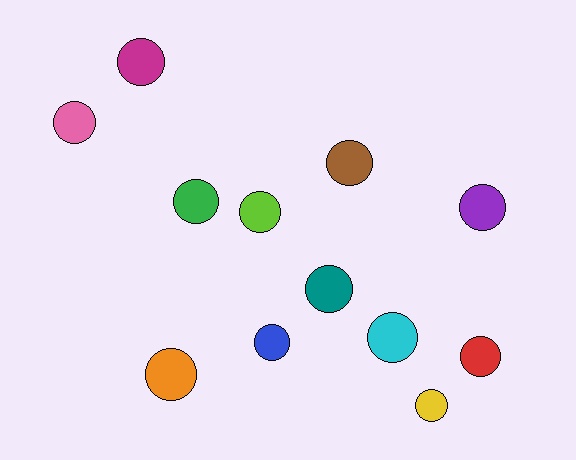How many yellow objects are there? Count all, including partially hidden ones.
There is 1 yellow object.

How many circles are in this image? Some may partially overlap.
There are 12 circles.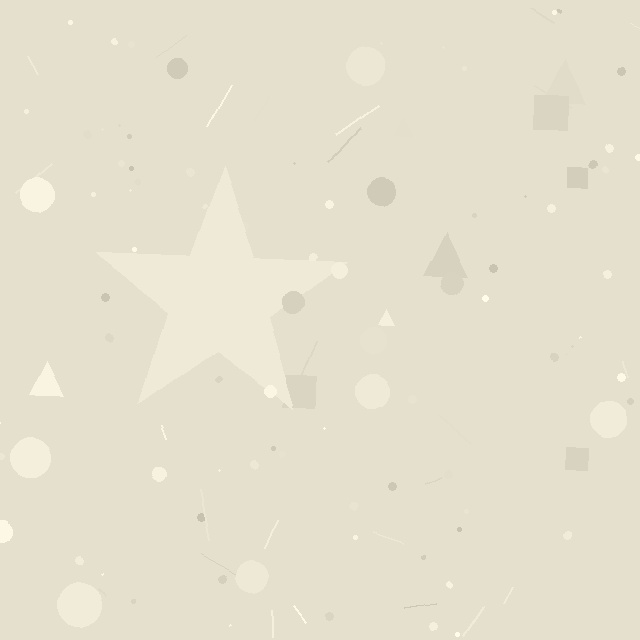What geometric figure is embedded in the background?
A star is embedded in the background.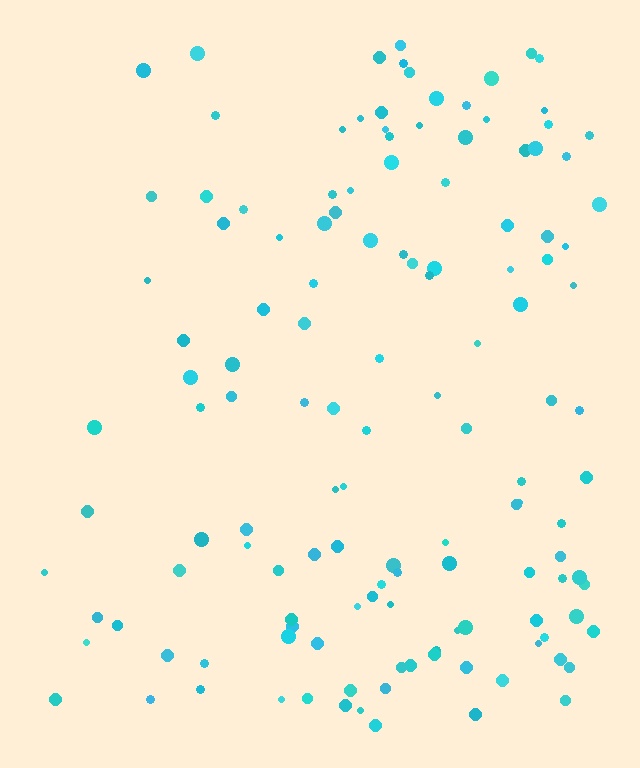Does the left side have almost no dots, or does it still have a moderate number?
Still a moderate number, just noticeably fewer than the right.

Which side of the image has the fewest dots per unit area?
The left.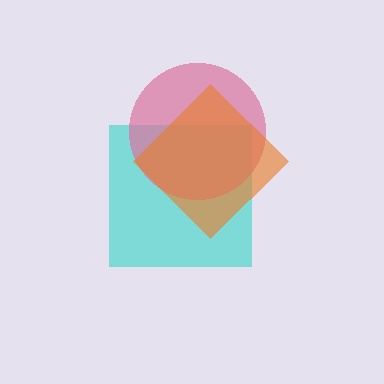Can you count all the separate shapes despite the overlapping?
Yes, there are 3 separate shapes.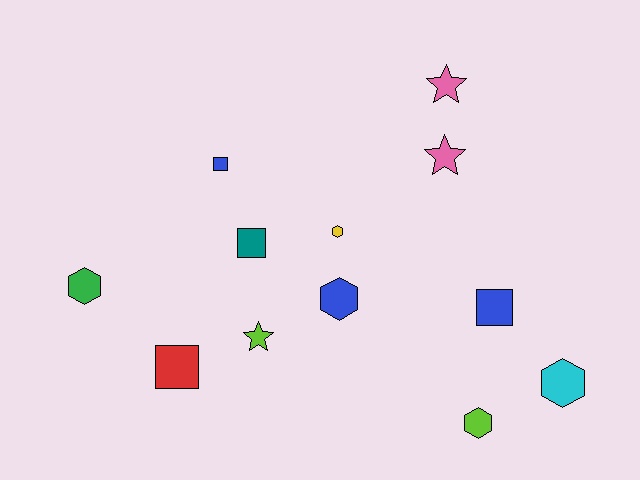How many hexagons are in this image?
There are 5 hexagons.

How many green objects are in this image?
There is 1 green object.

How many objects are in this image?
There are 12 objects.